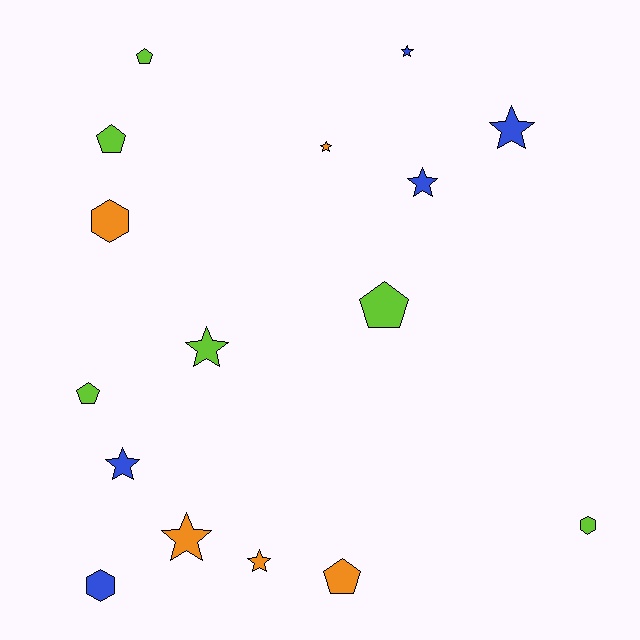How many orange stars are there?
There are 3 orange stars.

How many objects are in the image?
There are 16 objects.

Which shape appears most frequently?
Star, with 8 objects.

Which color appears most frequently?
Lime, with 6 objects.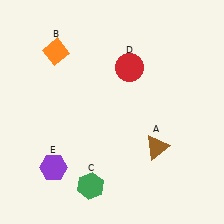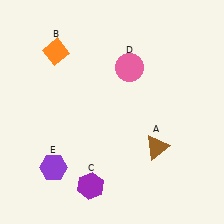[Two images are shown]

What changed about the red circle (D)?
In Image 1, D is red. In Image 2, it changed to pink.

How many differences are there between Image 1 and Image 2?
There are 2 differences between the two images.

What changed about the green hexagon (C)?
In Image 1, C is green. In Image 2, it changed to purple.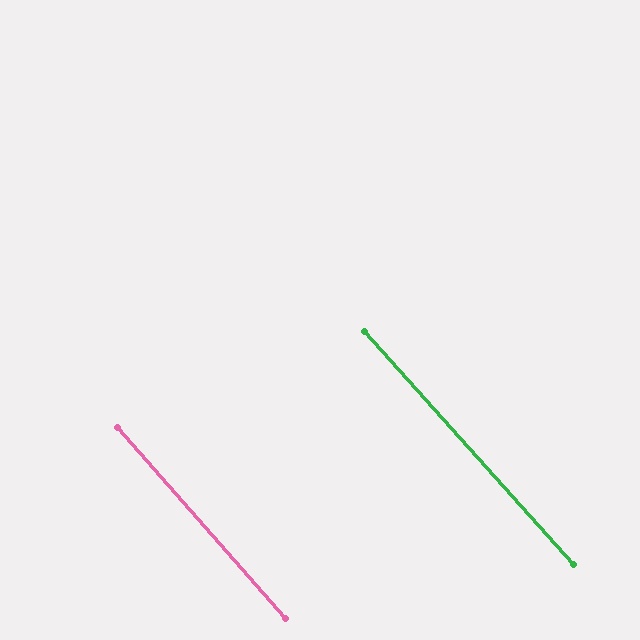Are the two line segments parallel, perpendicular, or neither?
Parallel — their directions differ by only 0.6°.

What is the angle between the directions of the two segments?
Approximately 1 degree.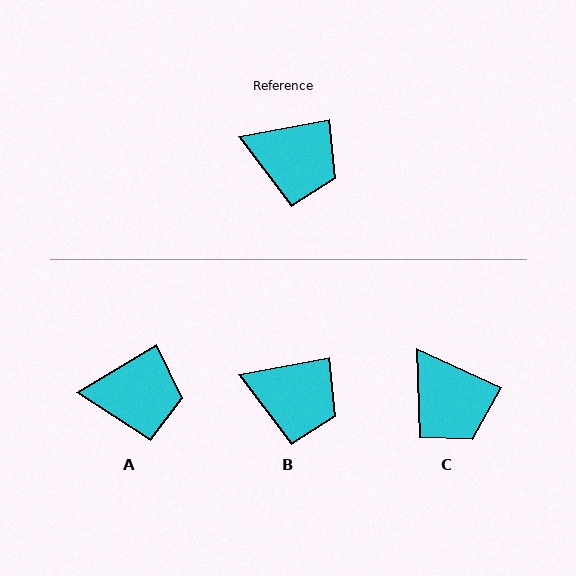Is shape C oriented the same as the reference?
No, it is off by about 35 degrees.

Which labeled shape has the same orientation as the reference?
B.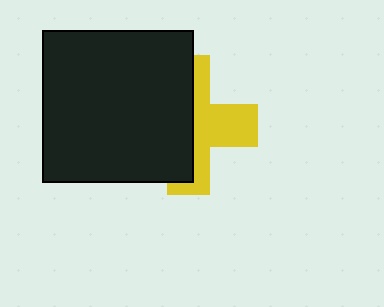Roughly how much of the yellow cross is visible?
About half of it is visible (roughly 46%).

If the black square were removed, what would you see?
You would see the complete yellow cross.